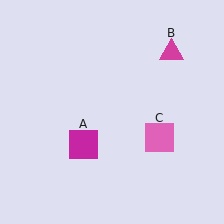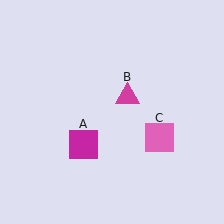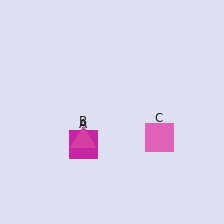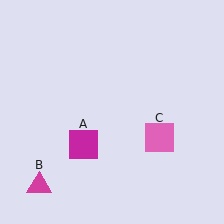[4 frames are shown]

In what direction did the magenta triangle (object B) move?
The magenta triangle (object B) moved down and to the left.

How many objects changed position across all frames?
1 object changed position: magenta triangle (object B).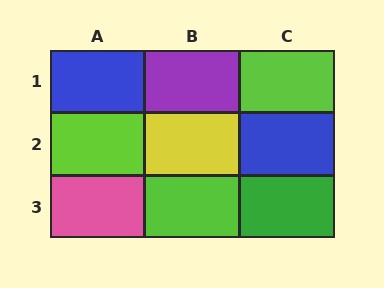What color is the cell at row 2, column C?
Blue.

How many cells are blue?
2 cells are blue.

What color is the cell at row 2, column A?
Lime.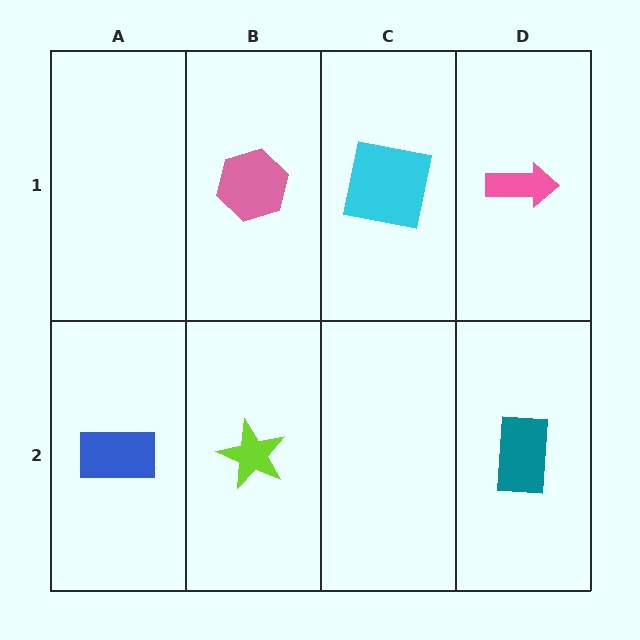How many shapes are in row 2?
3 shapes.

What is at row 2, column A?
A blue rectangle.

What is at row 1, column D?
A pink arrow.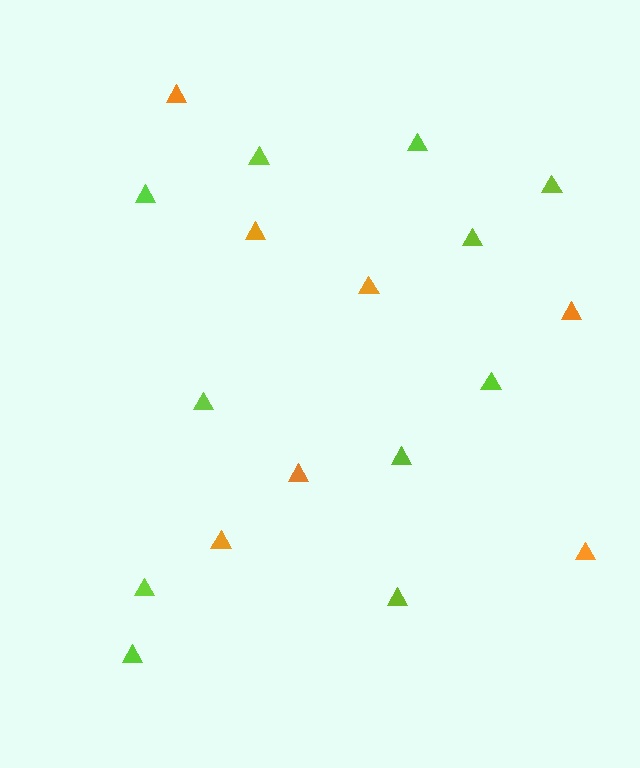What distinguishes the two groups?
There are 2 groups: one group of lime triangles (11) and one group of orange triangles (7).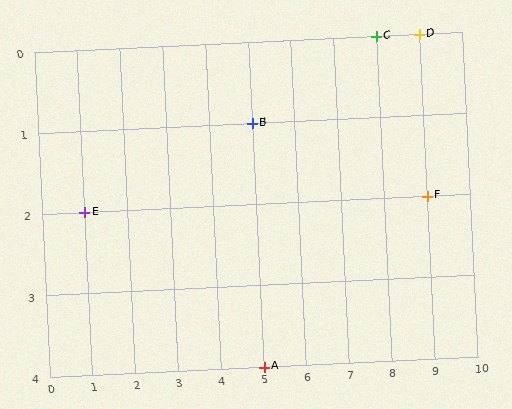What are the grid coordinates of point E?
Point E is at grid coordinates (1, 2).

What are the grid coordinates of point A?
Point A is at grid coordinates (5, 4).